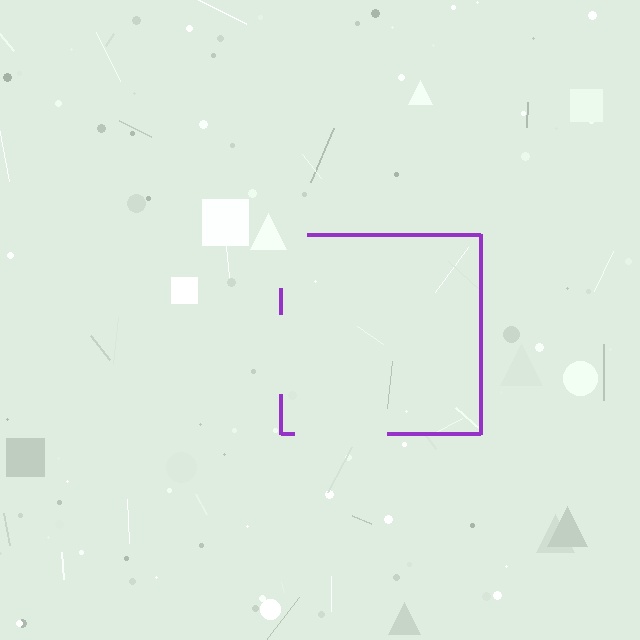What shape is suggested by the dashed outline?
The dashed outline suggests a square.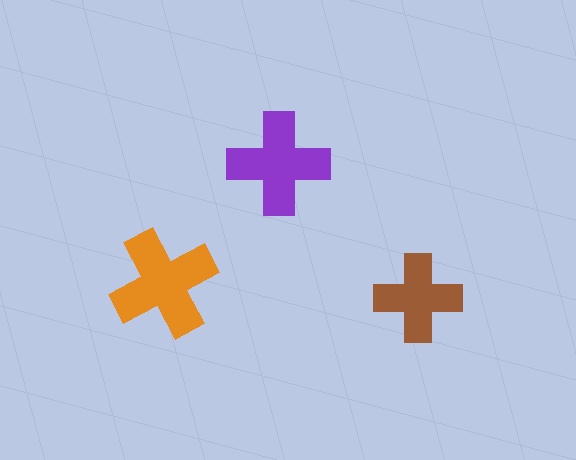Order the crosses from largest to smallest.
the orange one, the purple one, the brown one.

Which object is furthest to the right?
The brown cross is rightmost.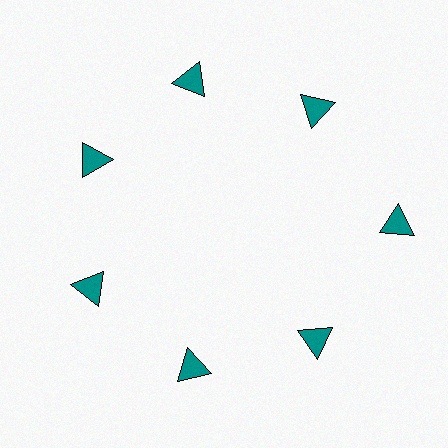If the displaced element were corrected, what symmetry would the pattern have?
It would have 7-fold rotational symmetry — the pattern would map onto itself every 51 degrees.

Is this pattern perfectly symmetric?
No. The 7 teal triangles are arranged in a ring, but one element near the 3 o'clock position is pushed outward from the center, breaking the 7-fold rotational symmetry.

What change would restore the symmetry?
The symmetry would be restored by moving it inward, back onto the ring so that all 7 triangles sit at equal angles and equal distance from the center.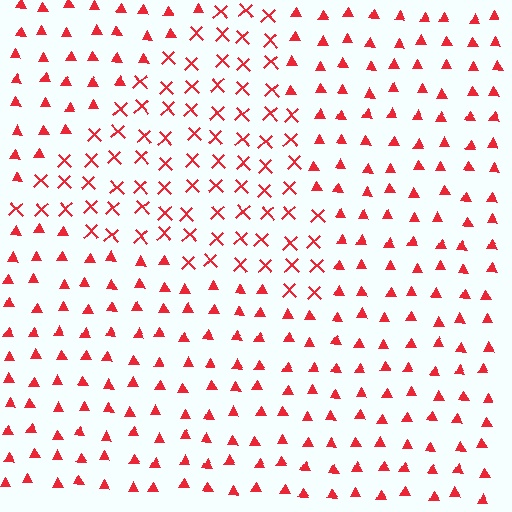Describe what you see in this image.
The image is filled with small red elements arranged in a uniform grid. A triangle-shaped region contains X marks, while the surrounding area contains triangles. The boundary is defined purely by the change in element shape.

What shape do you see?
I see a triangle.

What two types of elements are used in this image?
The image uses X marks inside the triangle region and triangles outside it.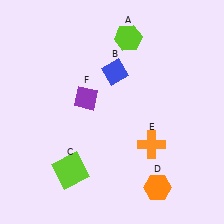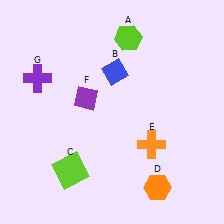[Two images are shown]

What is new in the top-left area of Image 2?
A purple cross (G) was added in the top-left area of Image 2.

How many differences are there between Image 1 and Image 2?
There is 1 difference between the two images.